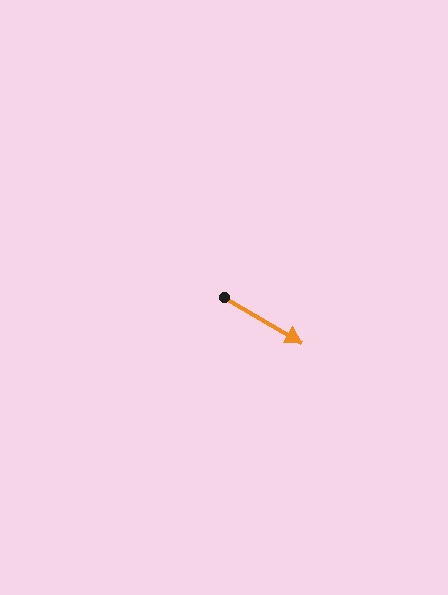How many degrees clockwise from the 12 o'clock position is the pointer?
Approximately 120 degrees.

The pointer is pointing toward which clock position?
Roughly 4 o'clock.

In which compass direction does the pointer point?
Southeast.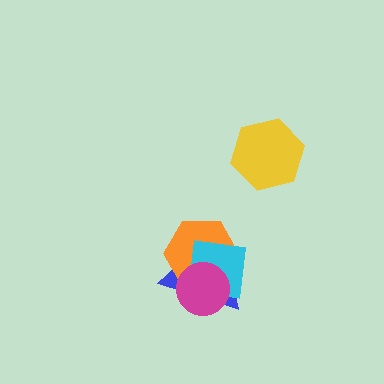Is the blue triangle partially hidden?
Yes, it is partially covered by another shape.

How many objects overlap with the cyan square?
3 objects overlap with the cyan square.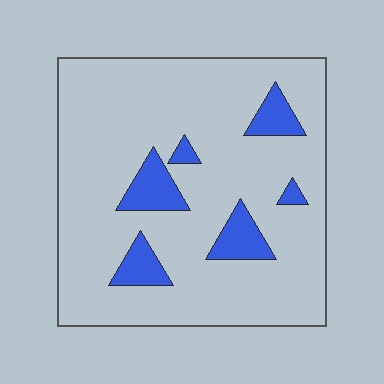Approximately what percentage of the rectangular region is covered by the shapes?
Approximately 15%.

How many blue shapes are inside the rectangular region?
6.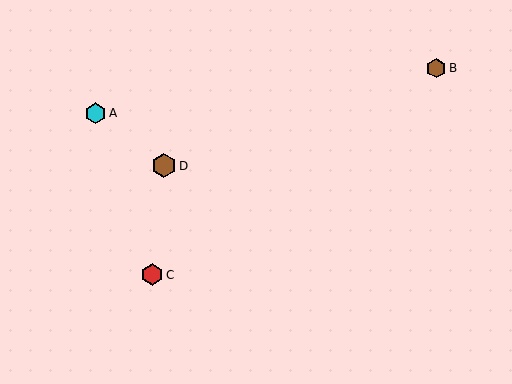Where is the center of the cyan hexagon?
The center of the cyan hexagon is at (95, 113).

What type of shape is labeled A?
Shape A is a cyan hexagon.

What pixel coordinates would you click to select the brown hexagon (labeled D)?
Click at (164, 166) to select the brown hexagon D.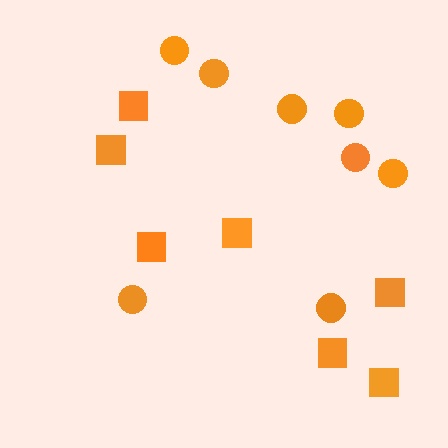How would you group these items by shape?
There are 2 groups: one group of circles (8) and one group of squares (7).